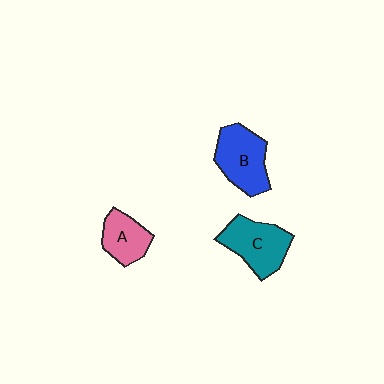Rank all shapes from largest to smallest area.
From largest to smallest: B (blue), C (teal), A (pink).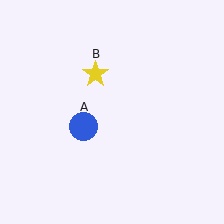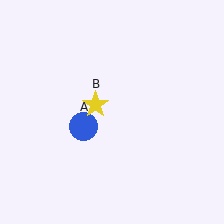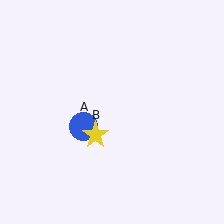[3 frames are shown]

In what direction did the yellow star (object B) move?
The yellow star (object B) moved down.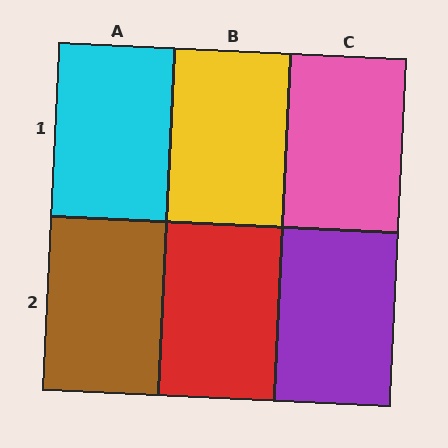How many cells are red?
1 cell is red.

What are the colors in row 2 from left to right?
Brown, red, purple.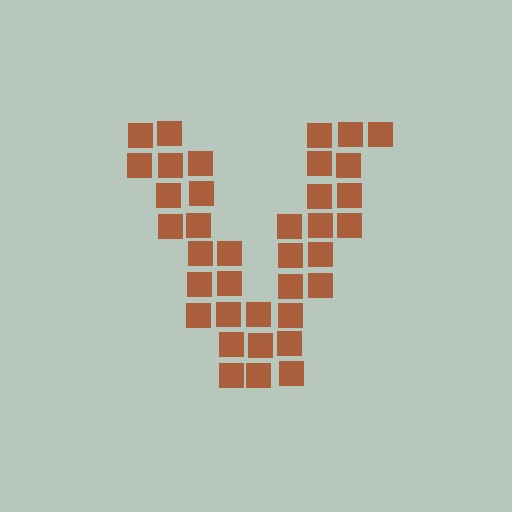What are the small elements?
The small elements are squares.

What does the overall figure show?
The overall figure shows the letter V.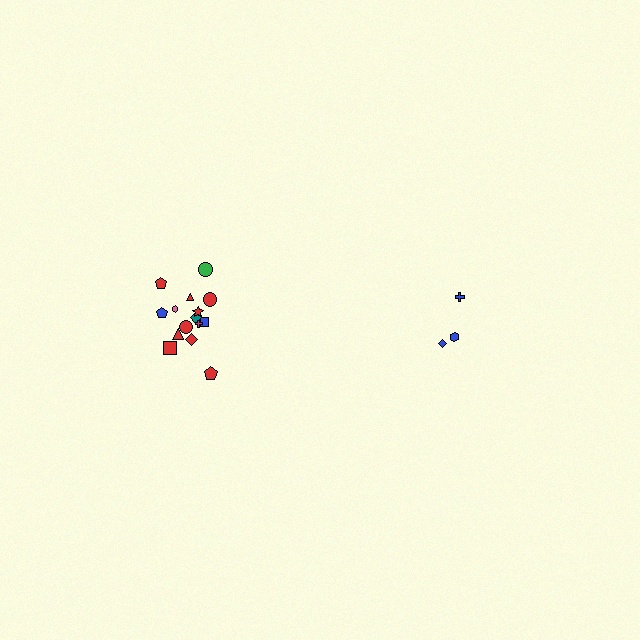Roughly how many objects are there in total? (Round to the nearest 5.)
Roughly 20 objects in total.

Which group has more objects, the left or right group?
The left group.